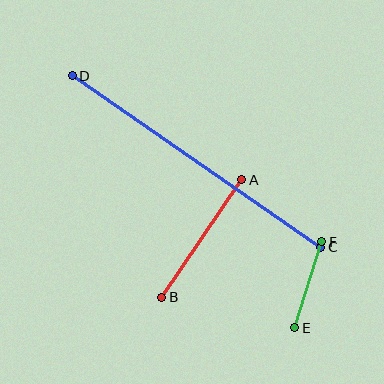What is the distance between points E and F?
The distance is approximately 90 pixels.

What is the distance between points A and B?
The distance is approximately 142 pixels.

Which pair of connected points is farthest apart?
Points C and D are farthest apart.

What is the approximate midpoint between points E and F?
The midpoint is at approximately (308, 285) pixels.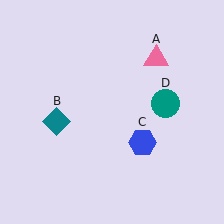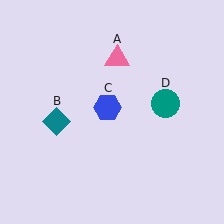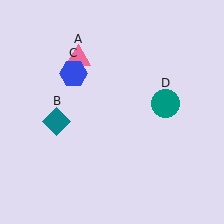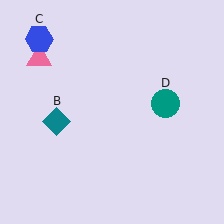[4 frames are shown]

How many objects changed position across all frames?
2 objects changed position: pink triangle (object A), blue hexagon (object C).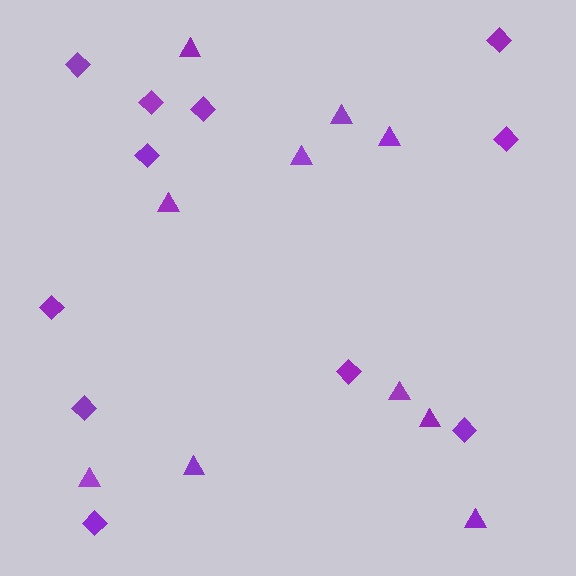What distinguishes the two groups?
There are 2 groups: one group of triangles (10) and one group of diamonds (11).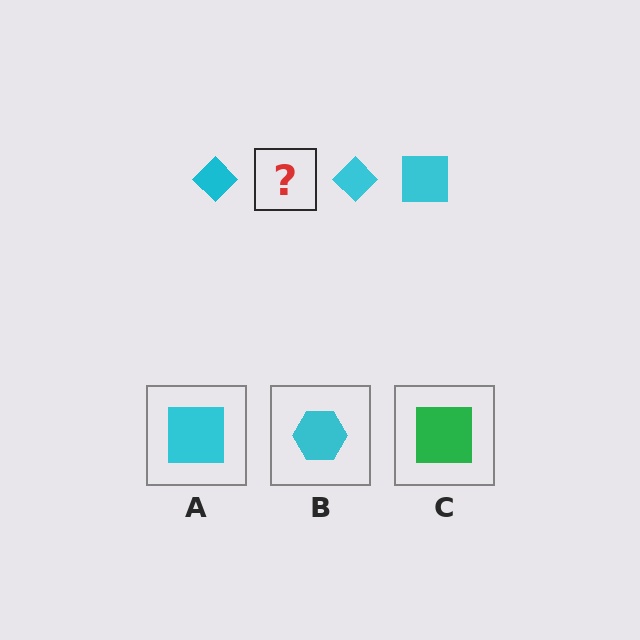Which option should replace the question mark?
Option A.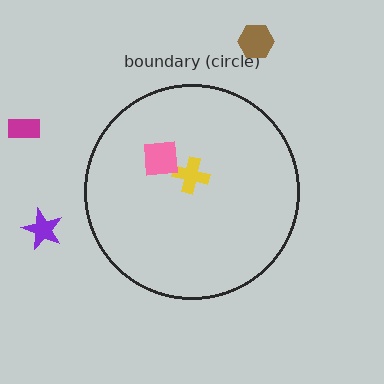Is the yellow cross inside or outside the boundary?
Inside.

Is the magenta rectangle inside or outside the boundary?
Outside.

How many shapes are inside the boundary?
2 inside, 3 outside.